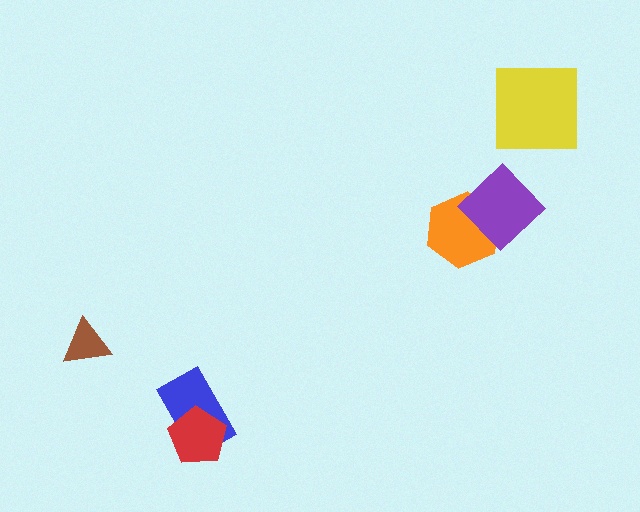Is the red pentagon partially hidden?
No, no other shape covers it.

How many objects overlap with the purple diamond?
1 object overlaps with the purple diamond.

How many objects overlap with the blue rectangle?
1 object overlaps with the blue rectangle.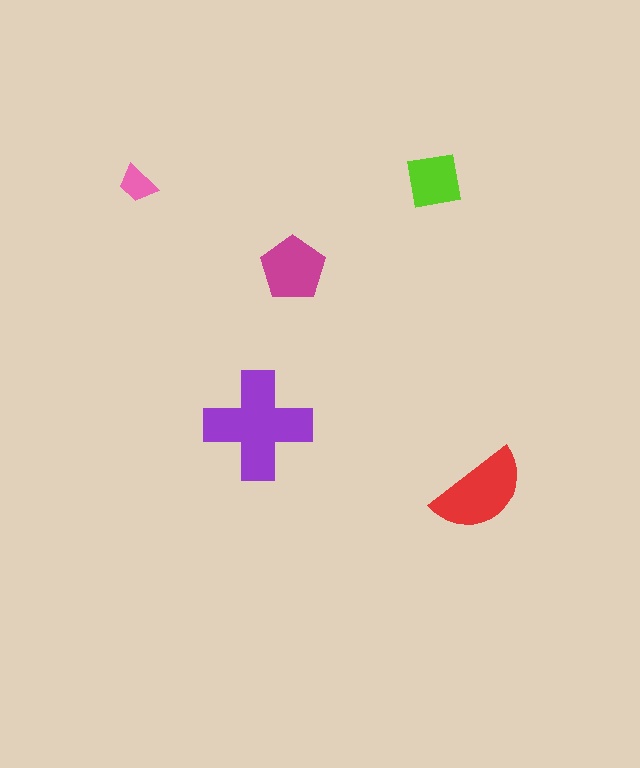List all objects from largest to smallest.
The purple cross, the red semicircle, the magenta pentagon, the lime square, the pink trapezoid.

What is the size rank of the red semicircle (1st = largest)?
2nd.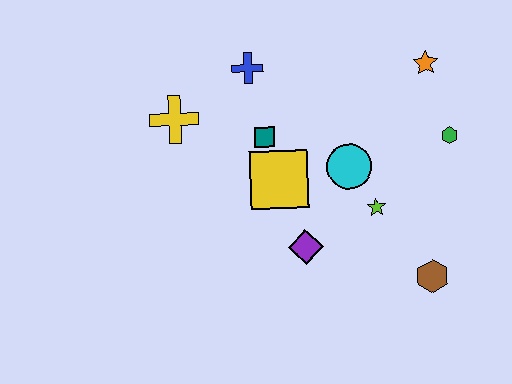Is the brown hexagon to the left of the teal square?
No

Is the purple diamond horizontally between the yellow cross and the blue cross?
No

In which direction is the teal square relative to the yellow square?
The teal square is above the yellow square.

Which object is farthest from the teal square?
The brown hexagon is farthest from the teal square.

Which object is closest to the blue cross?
The teal square is closest to the blue cross.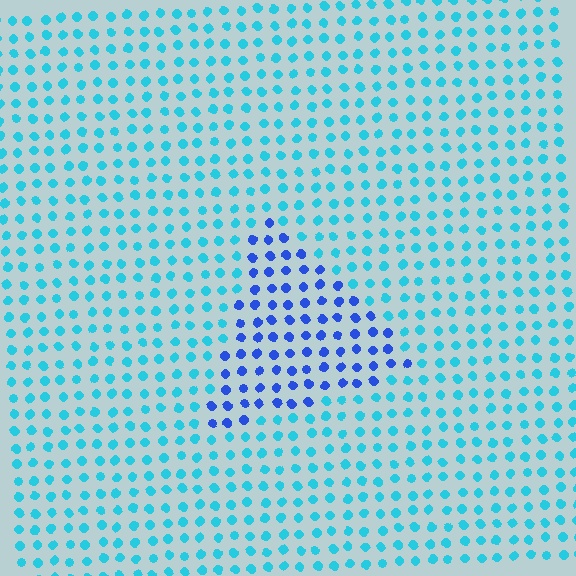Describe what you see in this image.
The image is filled with small cyan elements in a uniform arrangement. A triangle-shaped region is visible where the elements are tinted to a slightly different hue, forming a subtle color boundary.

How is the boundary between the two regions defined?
The boundary is defined purely by a slight shift in hue (about 41 degrees). Spacing, size, and orientation are identical on both sides.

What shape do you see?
I see a triangle.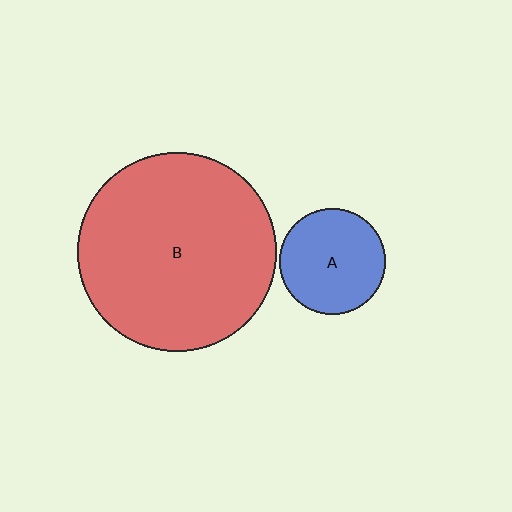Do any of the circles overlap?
No, none of the circles overlap.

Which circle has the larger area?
Circle B (red).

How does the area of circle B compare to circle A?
Approximately 3.5 times.